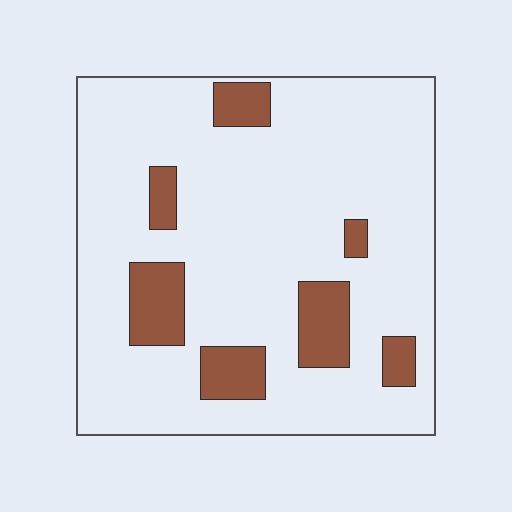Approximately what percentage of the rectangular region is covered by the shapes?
Approximately 15%.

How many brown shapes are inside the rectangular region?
7.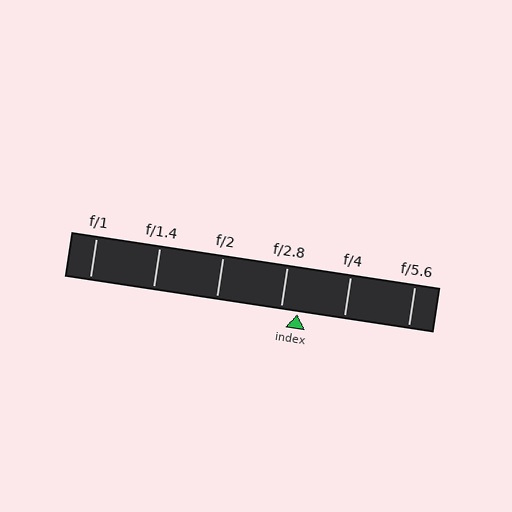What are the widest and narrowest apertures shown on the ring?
The widest aperture shown is f/1 and the narrowest is f/5.6.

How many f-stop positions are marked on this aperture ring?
There are 6 f-stop positions marked.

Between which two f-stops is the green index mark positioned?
The index mark is between f/2.8 and f/4.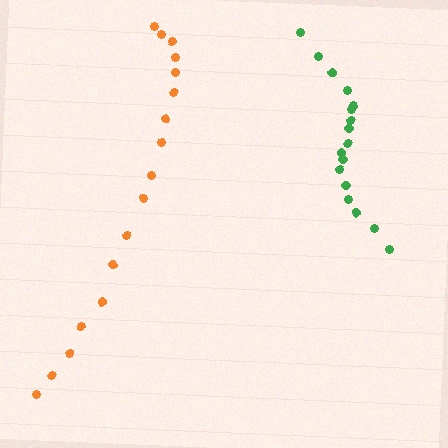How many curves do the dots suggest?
There are 2 distinct paths.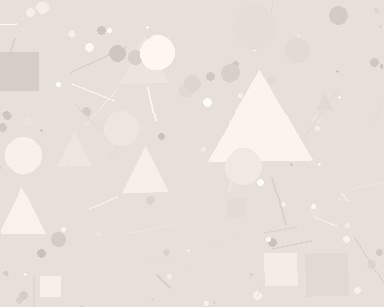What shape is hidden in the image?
A triangle is hidden in the image.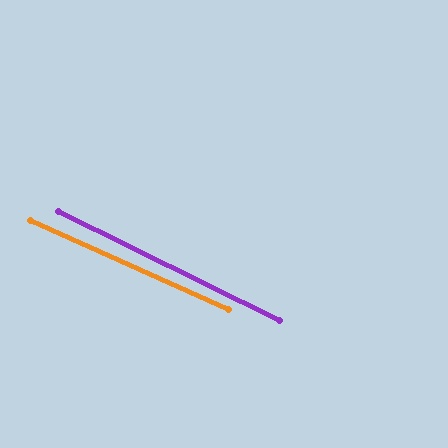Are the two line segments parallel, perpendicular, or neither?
Parallel — their directions differ by only 2.0°.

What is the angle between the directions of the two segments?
Approximately 2 degrees.